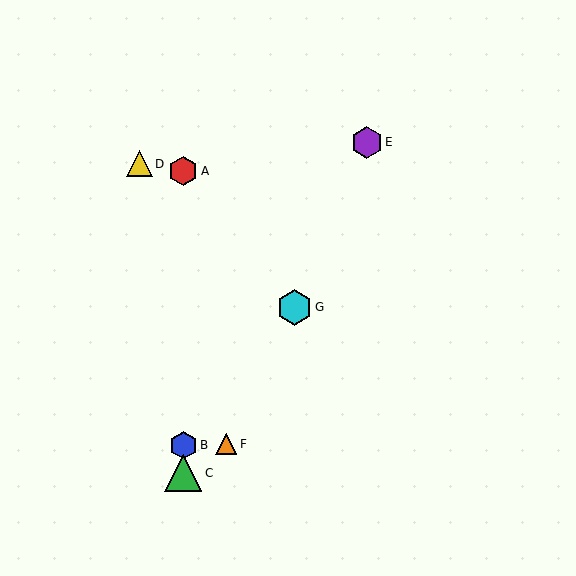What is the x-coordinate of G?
Object G is at x≈295.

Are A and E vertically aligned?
No, A is at x≈183 and E is at x≈367.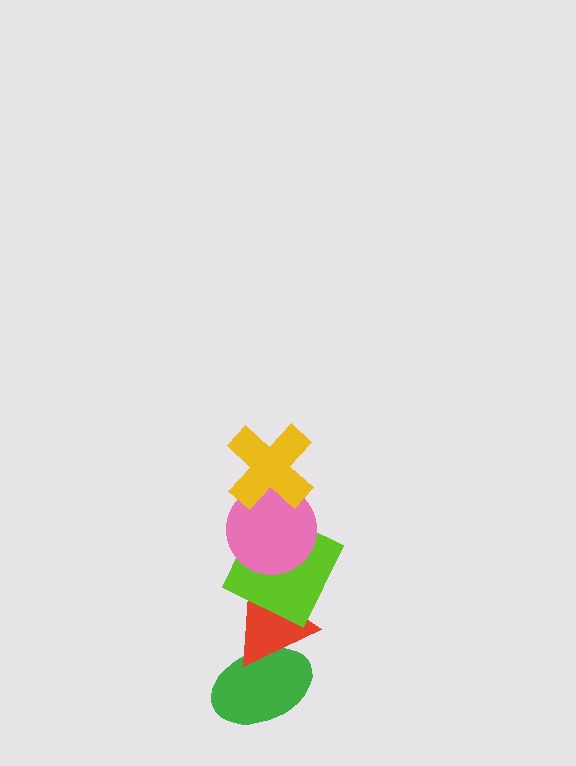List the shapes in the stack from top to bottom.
From top to bottom: the yellow cross, the pink circle, the lime square, the red triangle, the green ellipse.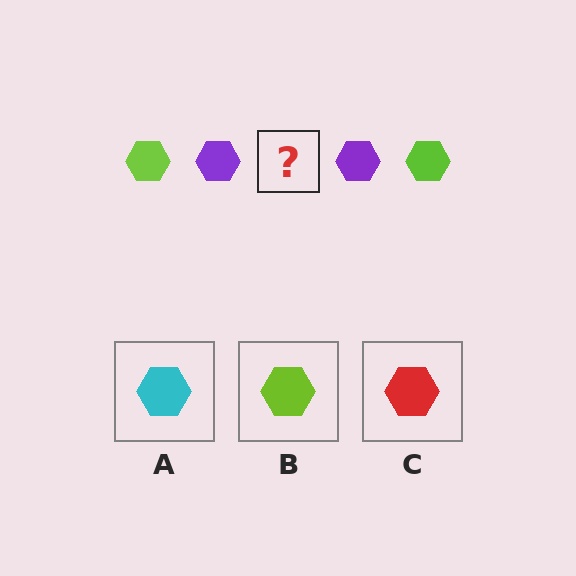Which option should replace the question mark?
Option B.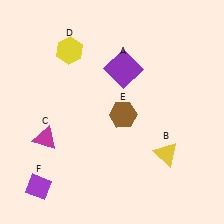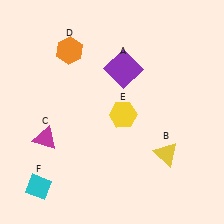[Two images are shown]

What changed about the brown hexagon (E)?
In Image 1, E is brown. In Image 2, it changed to yellow.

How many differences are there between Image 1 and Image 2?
There are 3 differences between the two images.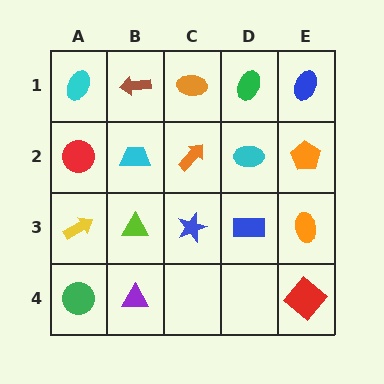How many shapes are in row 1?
5 shapes.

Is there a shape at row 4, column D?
No, that cell is empty.